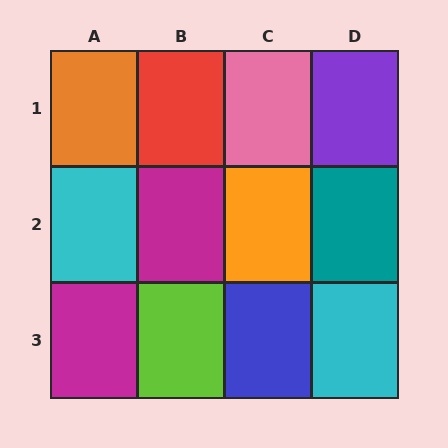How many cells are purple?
1 cell is purple.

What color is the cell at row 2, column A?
Cyan.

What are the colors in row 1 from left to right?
Orange, red, pink, purple.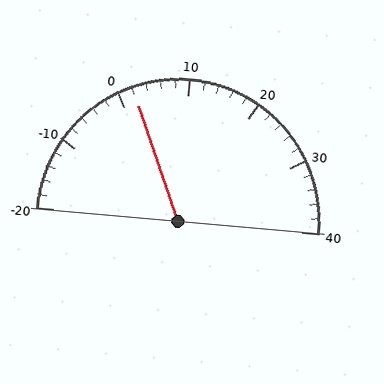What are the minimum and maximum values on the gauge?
The gauge ranges from -20 to 40.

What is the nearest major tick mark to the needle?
The nearest major tick mark is 0.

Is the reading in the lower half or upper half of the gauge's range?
The reading is in the lower half of the range (-20 to 40).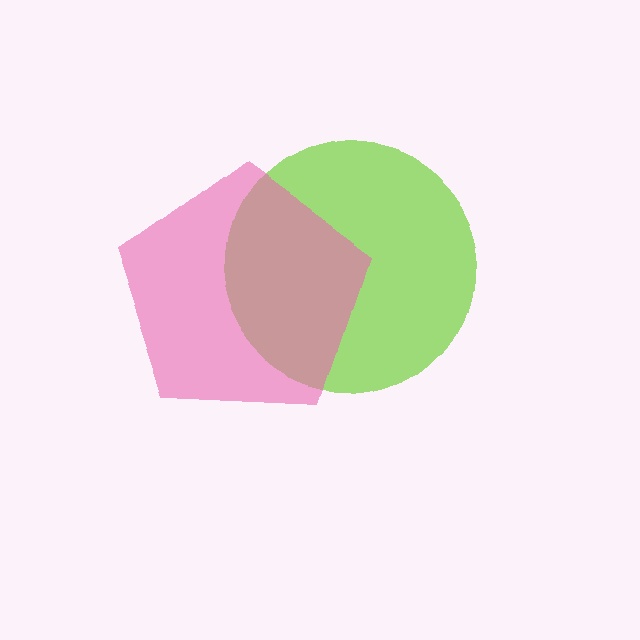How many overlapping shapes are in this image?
There are 2 overlapping shapes in the image.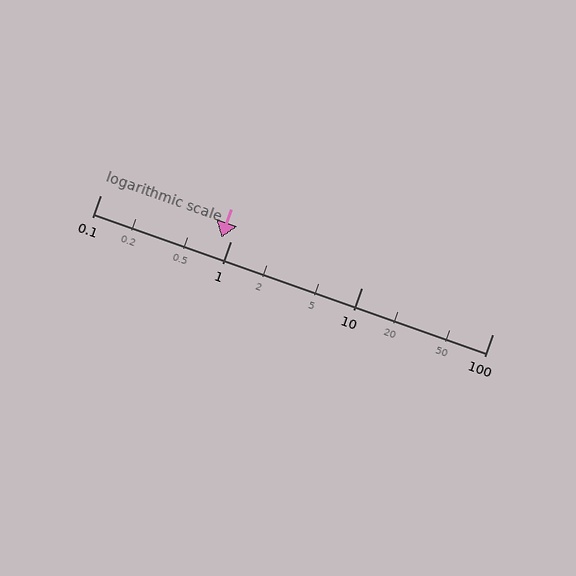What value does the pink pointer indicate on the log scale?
The pointer indicates approximately 0.84.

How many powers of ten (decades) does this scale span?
The scale spans 3 decades, from 0.1 to 100.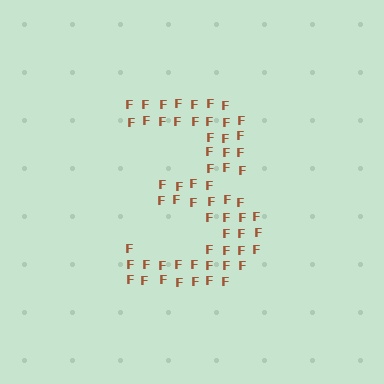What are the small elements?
The small elements are letter F's.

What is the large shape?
The large shape is the digit 3.